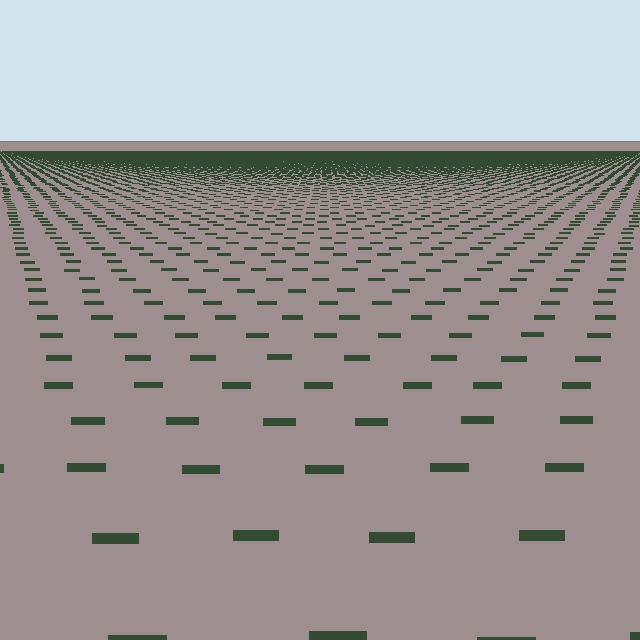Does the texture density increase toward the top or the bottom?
Density increases toward the top.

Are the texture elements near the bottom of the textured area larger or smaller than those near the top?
Larger. Near the bottom, elements are closer to the viewer and appear at a bigger on-screen size.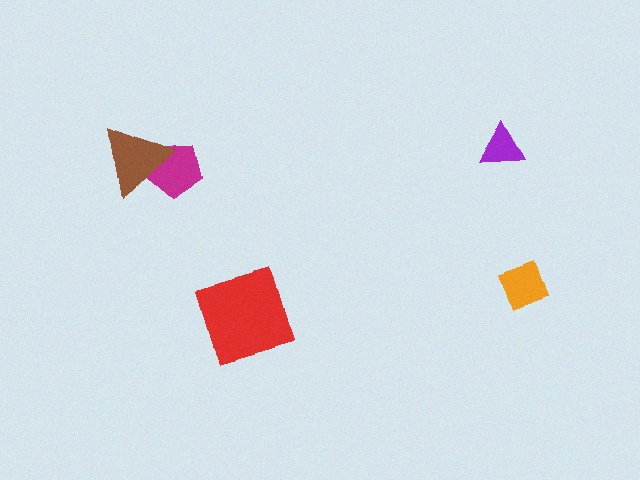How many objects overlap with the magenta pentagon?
1 object overlaps with the magenta pentagon.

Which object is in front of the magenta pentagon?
The brown triangle is in front of the magenta pentagon.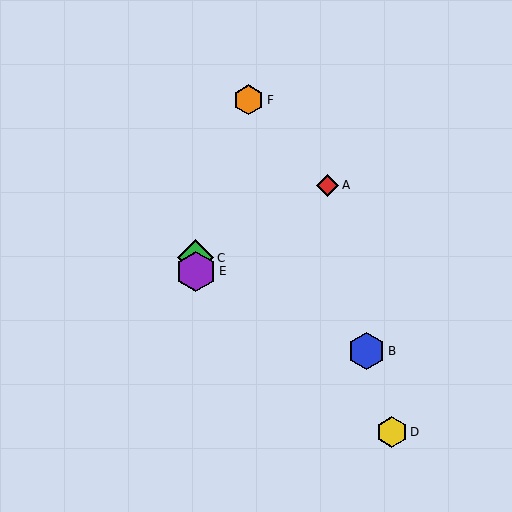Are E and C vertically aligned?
Yes, both are at x≈196.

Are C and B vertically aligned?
No, C is at x≈196 and B is at x≈367.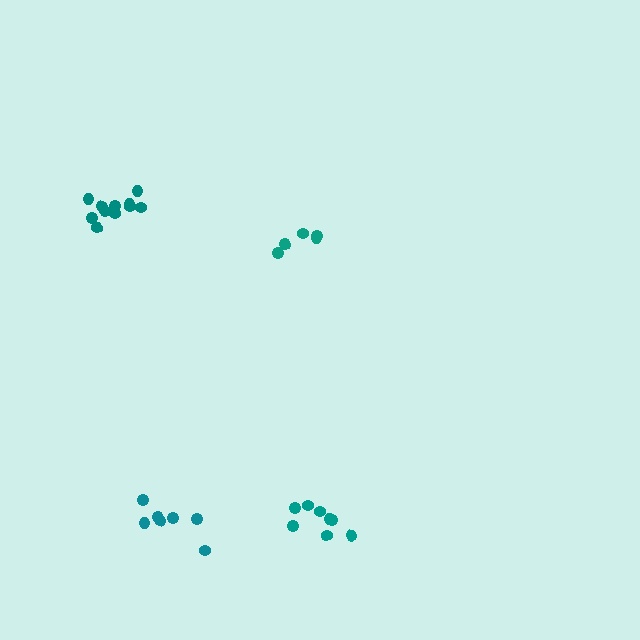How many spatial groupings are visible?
There are 4 spatial groupings.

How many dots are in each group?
Group 1: 7 dots, Group 2: 11 dots, Group 3: 8 dots, Group 4: 5 dots (31 total).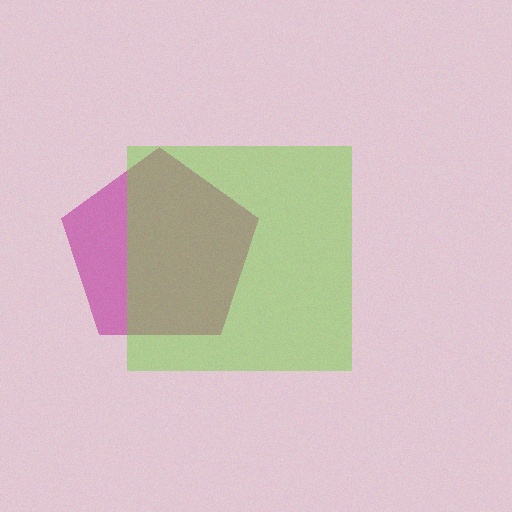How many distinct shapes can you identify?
There are 2 distinct shapes: a magenta pentagon, a lime square.